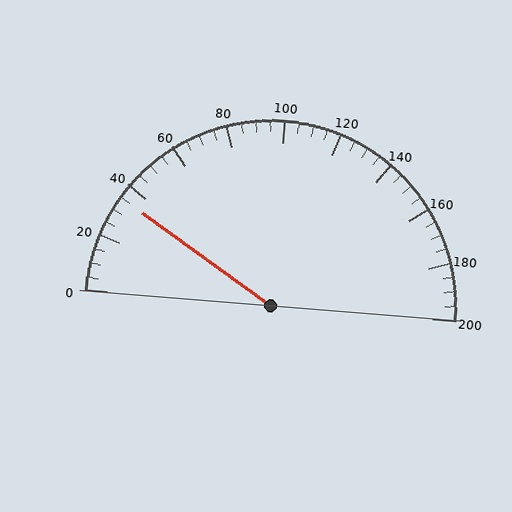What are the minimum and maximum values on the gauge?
The gauge ranges from 0 to 200.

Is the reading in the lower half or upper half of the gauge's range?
The reading is in the lower half of the range (0 to 200).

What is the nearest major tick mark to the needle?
The nearest major tick mark is 40.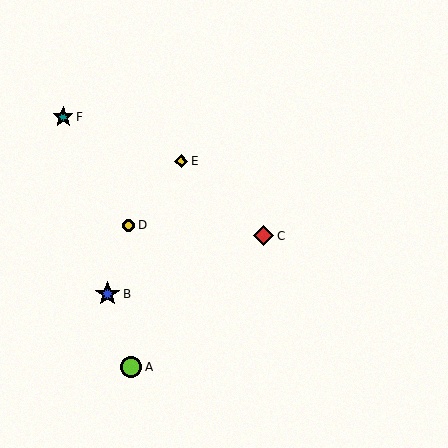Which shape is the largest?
The blue star (labeled B) is the largest.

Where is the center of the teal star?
The center of the teal star is at (63, 117).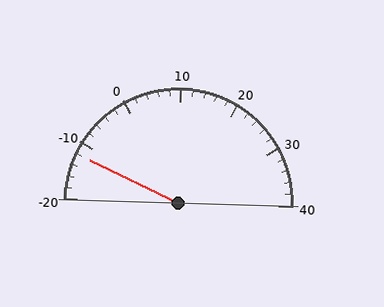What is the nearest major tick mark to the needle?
The nearest major tick mark is -10.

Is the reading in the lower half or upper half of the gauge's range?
The reading is in the lower half of the range (-20 to 40).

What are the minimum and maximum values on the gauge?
The gauge ranges from -20 to 40.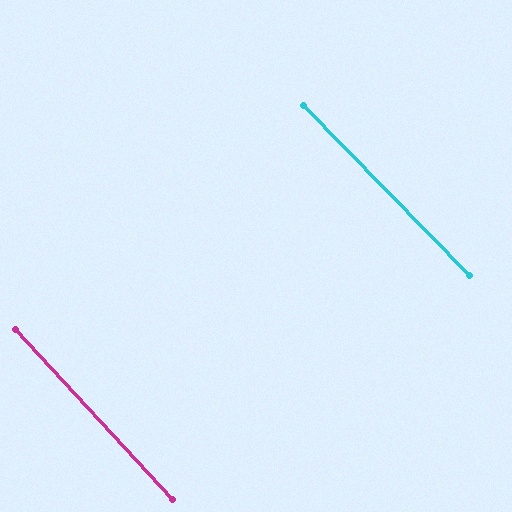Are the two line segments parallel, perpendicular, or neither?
Parallel — their directions differ by only 1.5°.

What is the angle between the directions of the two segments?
Approximately 2 degrees.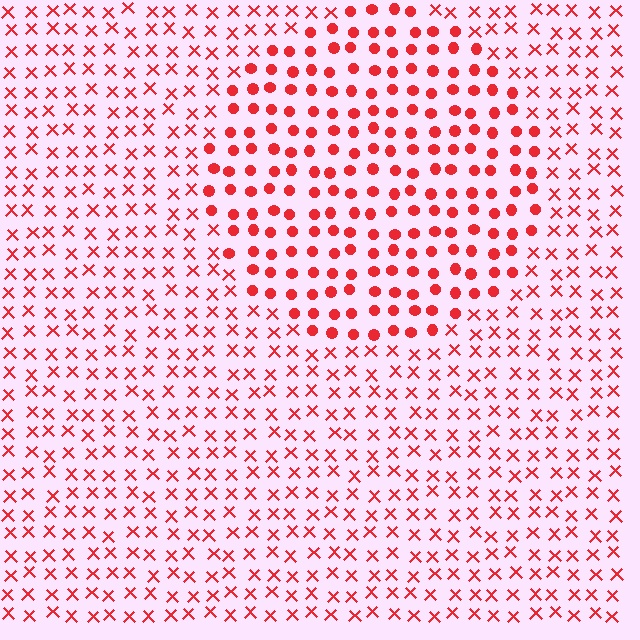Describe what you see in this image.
The image is filled with small red elements arranged in a uniform grid. A circle-shaped region contains circles, while the surrounding area contains X marks. The boundary is defined purely by the change in element shape.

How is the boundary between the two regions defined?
The boundary is defined by a change in element shape: circles inside vs. X marks outside. All elements share the same color and spacing.